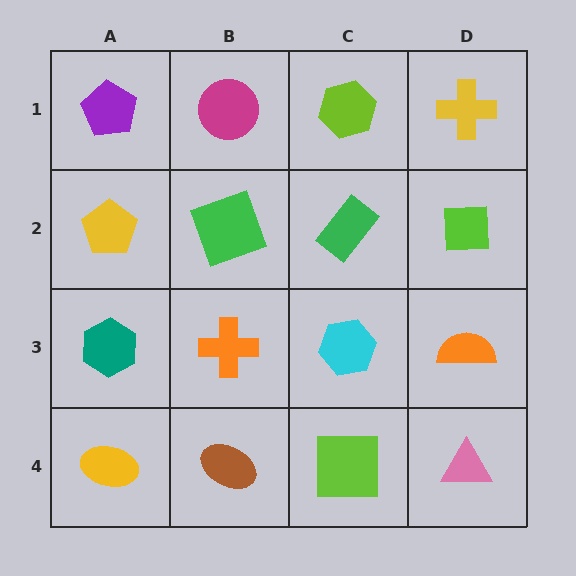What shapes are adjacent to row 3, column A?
A yellow pentagon (row 2, column A), a yellow ellipse (row 4, column A), an orange cross (row 3, column B).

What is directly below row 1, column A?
A yellow pentagon.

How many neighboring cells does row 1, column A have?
2.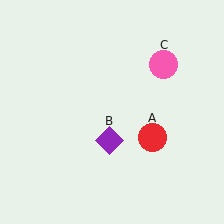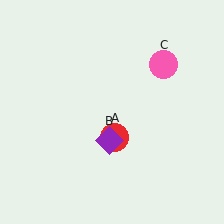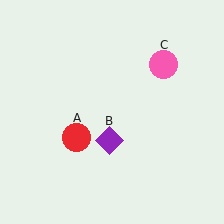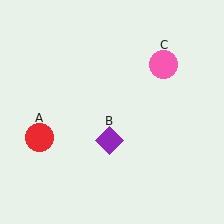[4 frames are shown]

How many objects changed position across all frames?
1 object changed position: red circle (object A).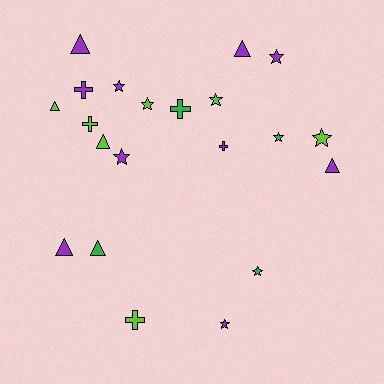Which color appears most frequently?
Purple, with 10 objects.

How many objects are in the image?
There are 21 objects.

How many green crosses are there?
There is 1 green cross.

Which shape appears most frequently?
Star, with 9 objects.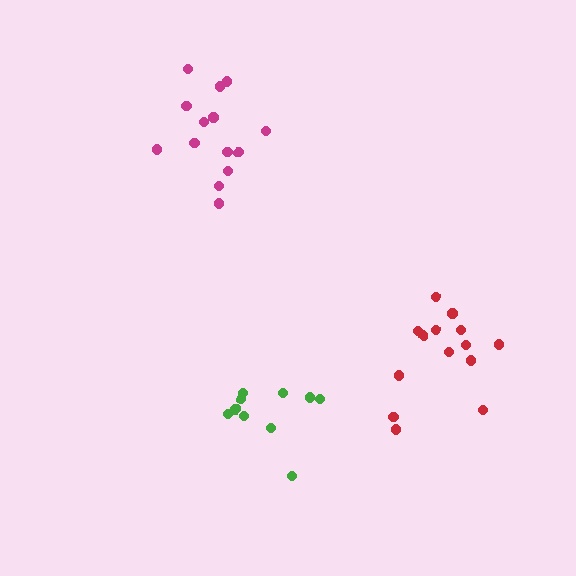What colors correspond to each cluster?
The clusters are colored: green, red, magenta.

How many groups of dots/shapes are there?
There are 3 groups.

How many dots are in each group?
Group 1: 10 dots, Group 2: 14 dots, Group 3: 14 dots (38 total).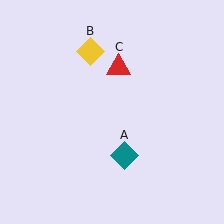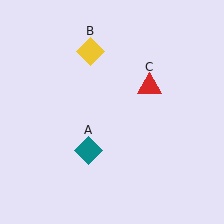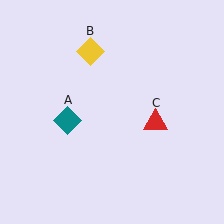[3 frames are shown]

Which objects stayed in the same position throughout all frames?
Yellow diamond (object B) remained stationary.